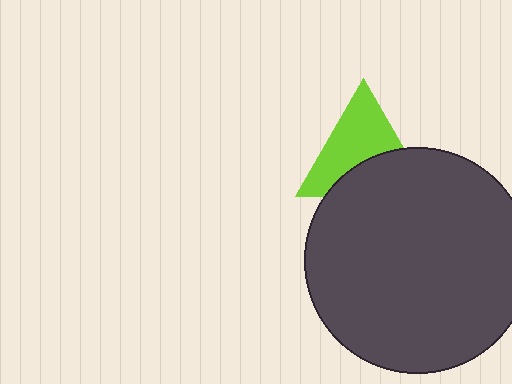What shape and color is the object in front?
The object in front is a dark gray circle.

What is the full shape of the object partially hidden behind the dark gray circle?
The partially hidden object is a lime triangle.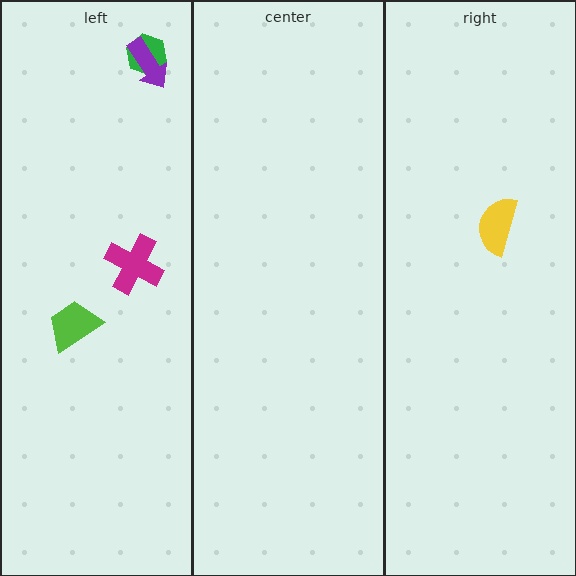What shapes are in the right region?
The yellow semicircle.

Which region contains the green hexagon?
The left region.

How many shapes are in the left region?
4.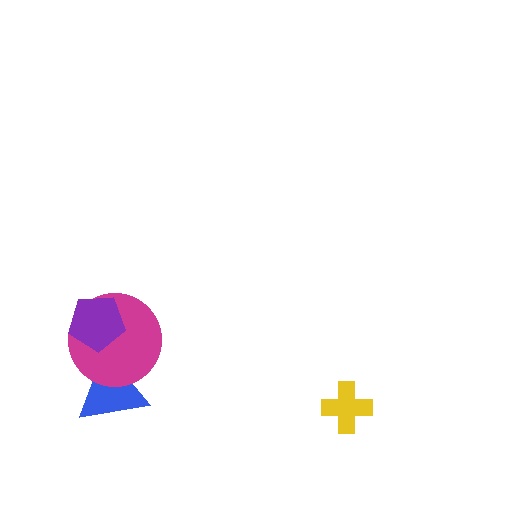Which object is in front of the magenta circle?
The purple pentagon is in front of the magenta circle.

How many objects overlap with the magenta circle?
2 objects overlap with the magenta circle.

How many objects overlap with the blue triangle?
1 object overlaps with the blue triangle.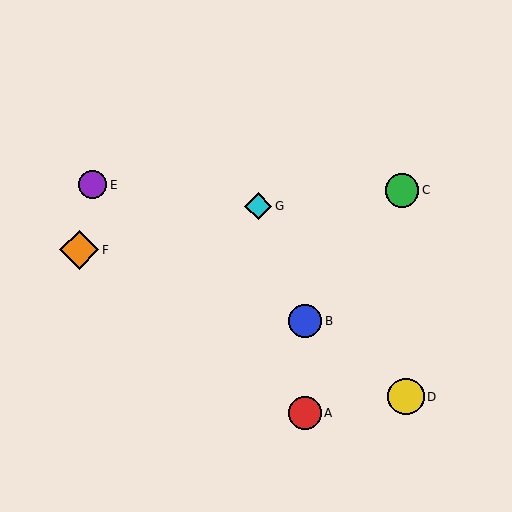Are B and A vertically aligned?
Yes, both are at x≈305.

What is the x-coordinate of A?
Object A is at x≈305.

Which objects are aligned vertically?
Objects A, B are aligned vertically.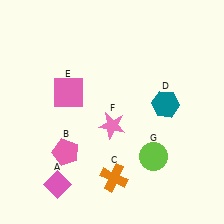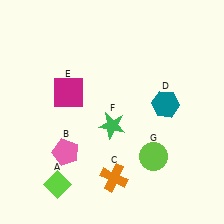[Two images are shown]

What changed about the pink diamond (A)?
In Image 1, A is pink. In Image 2, it changed to lime.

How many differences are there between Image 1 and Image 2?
There are 3 differences between the two images.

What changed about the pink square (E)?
In Image 1, E is pink. In Image 2, it changed to magenta.